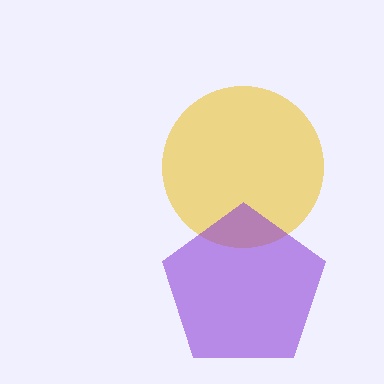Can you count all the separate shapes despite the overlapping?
Yes, there are 2 separate shapes.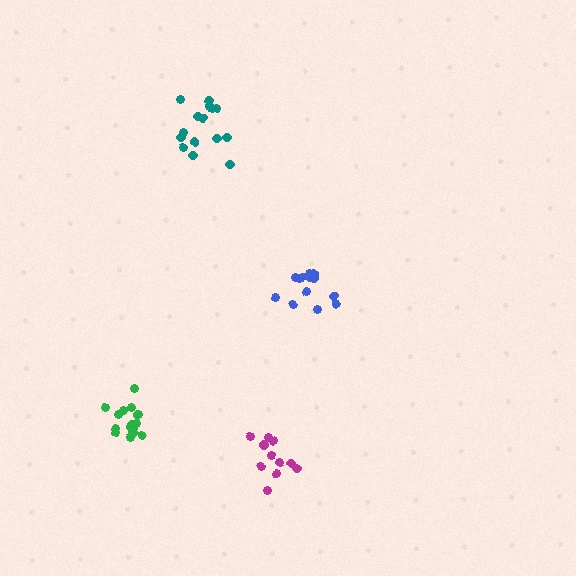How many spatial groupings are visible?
There are 4 spatial groupings.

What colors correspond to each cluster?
The clusters are colored: green, blue, teal, magenta.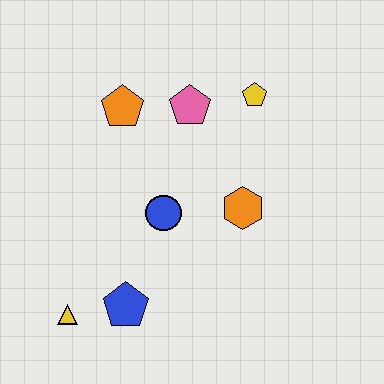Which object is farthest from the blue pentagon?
The yellow pentagon is farthest from the blue pentagon.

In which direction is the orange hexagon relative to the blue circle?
The orange hexagon is to the right of the blue circle.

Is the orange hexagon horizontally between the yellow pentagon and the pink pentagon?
Yes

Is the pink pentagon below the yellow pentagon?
Yes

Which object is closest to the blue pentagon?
The yellow triangle is closest to the blue pentagon.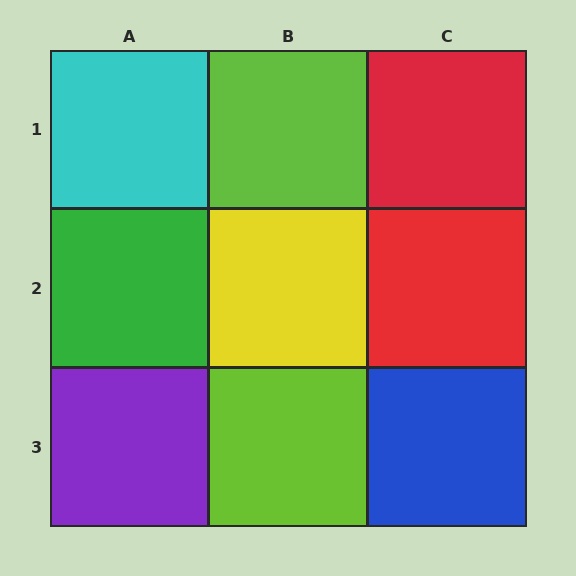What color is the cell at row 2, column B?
Yellow.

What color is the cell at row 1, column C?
Red.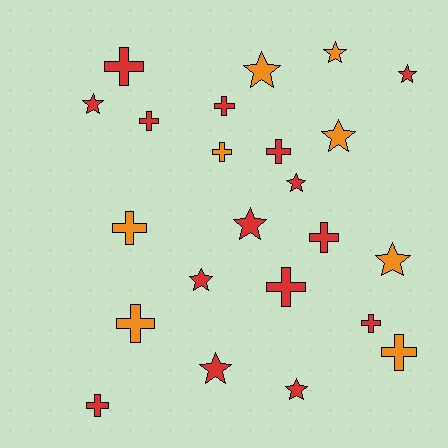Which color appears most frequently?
Red, with 15 objects.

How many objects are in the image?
There are 23 objects.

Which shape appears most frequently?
Cross, with 12 objects.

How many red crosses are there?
There are 8 red crosses.